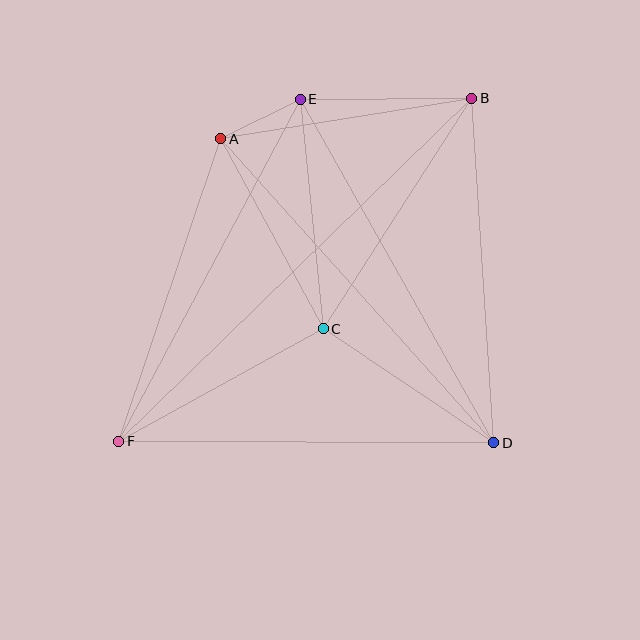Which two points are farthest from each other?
Points B and F are farthest from each other.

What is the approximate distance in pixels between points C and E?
The distance between C and E is approximately 230 pixels.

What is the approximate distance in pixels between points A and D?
The distance between A and D is approximately 408 pixels.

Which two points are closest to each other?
Points A and E are closest to each other.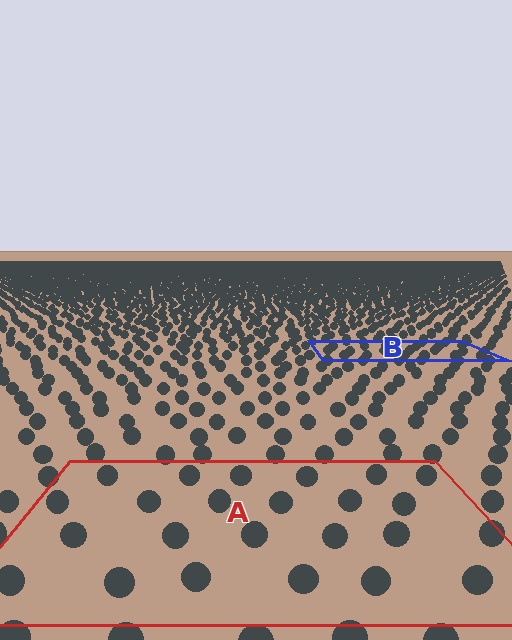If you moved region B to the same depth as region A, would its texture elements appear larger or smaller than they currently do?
They would appear larger. At a closer depth, the same texture elements are projected at a bigger on-screen size.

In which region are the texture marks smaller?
The texture marks are smaller in region B, because it is farther away.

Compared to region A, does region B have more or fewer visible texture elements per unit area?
Region B has more texture elements per unit area — they are packed more densely because it is farther away.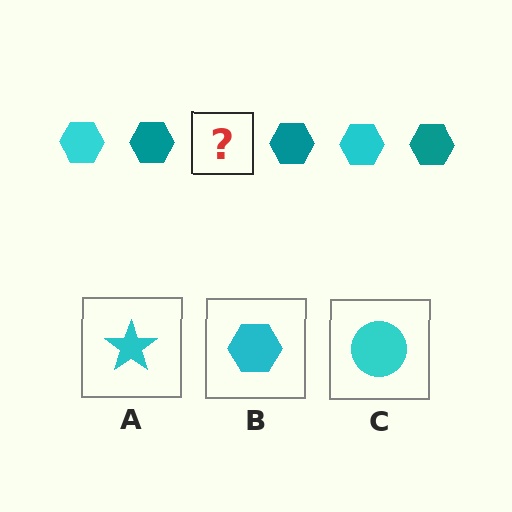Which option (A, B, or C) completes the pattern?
B.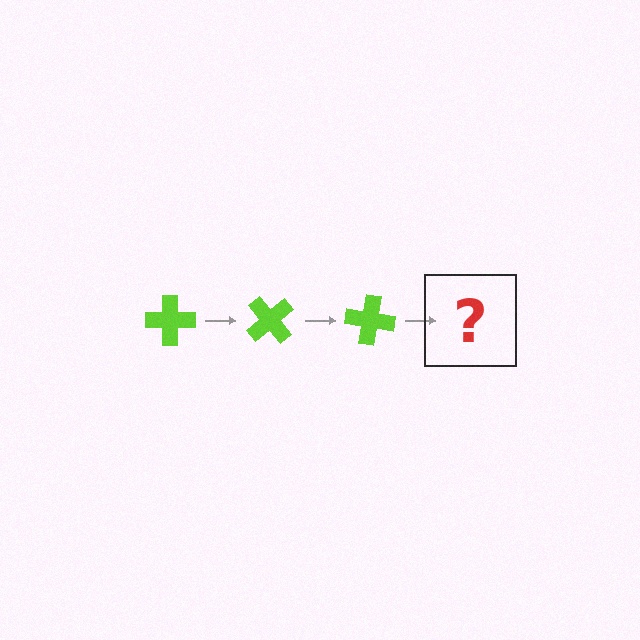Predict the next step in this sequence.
The next step is a lime cross rotated 150 degrees.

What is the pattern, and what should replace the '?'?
The pattern is that the cross rotates 50 degrees each step. The '?' should be a lime cross rotated 150 degrees.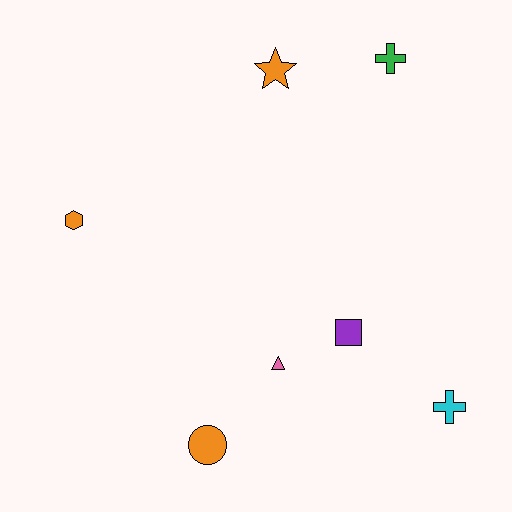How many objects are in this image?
There are 7 objects.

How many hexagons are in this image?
There is 1 hexagon.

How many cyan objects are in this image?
There is 1 cyan object.